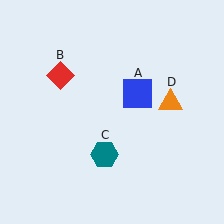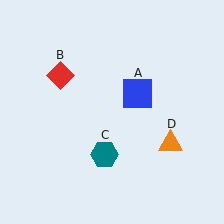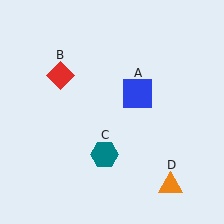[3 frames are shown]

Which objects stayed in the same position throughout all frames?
Blue square (object A) and red diamond (object B) and teal hexagon (object C) remained stationary.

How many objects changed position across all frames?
1 object changed position: orange triangle (object D).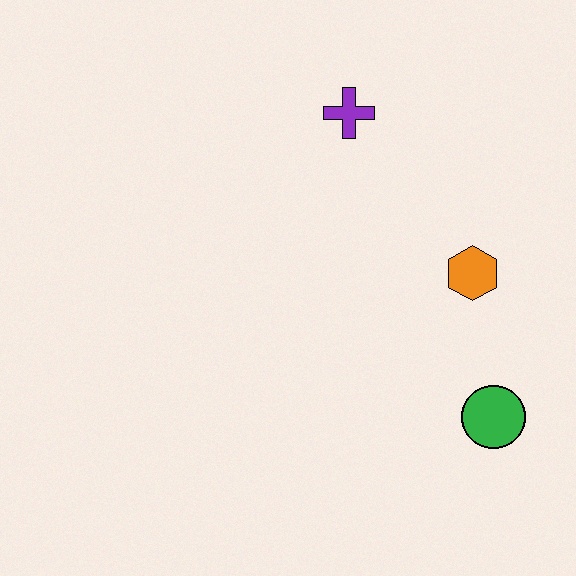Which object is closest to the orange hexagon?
The green circle is closest to the orange hexagon.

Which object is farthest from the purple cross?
The green circle is farthest from the purple cross.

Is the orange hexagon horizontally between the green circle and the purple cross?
Yes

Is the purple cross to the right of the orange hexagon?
No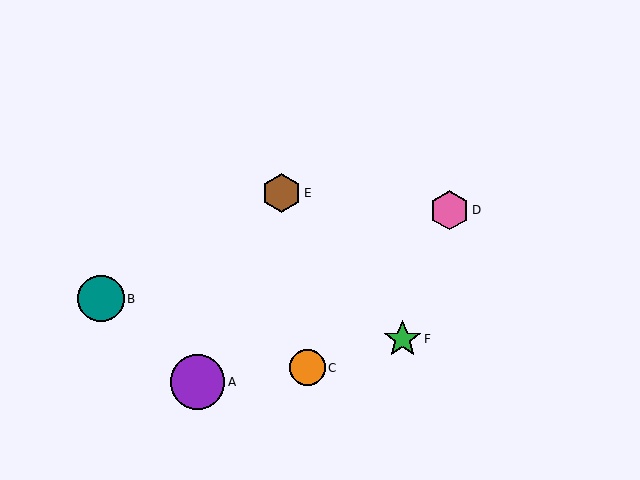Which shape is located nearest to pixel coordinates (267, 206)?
The brown hexagon (labeled E) at (282, 193) is nearest to that location.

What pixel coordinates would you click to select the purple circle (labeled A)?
Click at (198, 382) to select the purple circle A.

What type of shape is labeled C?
Shape C is an orange circle.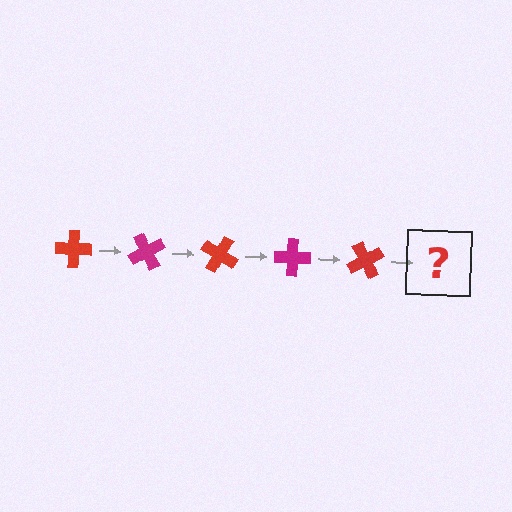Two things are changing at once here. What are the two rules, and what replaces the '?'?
The two rules are that it rotates 60 degrees each step and the color cycles through red and magenta. The '?' should be a magenta cross, rotated 300 degrees from the start.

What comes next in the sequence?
The next element should be a magenta cross, rotated 300 degrees from the start.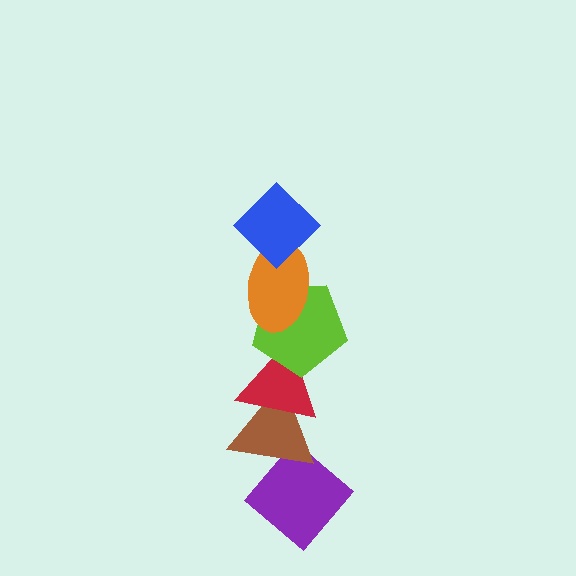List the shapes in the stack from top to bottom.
From top to bottom: the blue diamond, the orange ellipse, the lime pentagon, the red triangle, the brown triangle, the purple diamond.